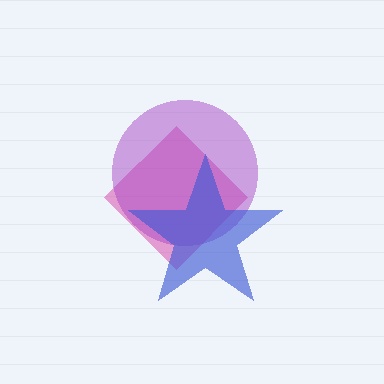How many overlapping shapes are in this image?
There are 3 overlapping shapes in the image.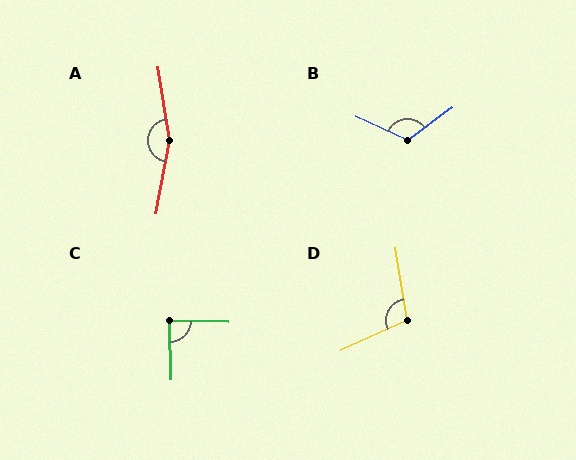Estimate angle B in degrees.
Approximately 118 degrees.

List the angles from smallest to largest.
C (87°), D (106°), B (118°), A (161°).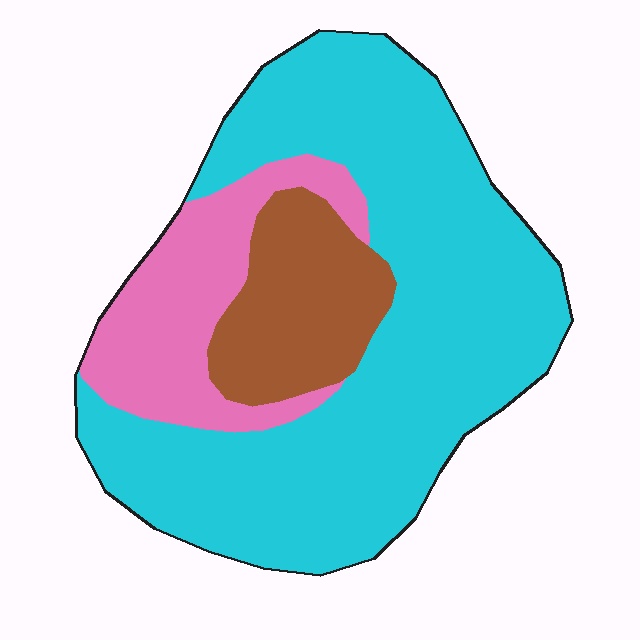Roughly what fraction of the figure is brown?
Brown takes up less than a quarter of the figure.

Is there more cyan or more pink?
Cyan.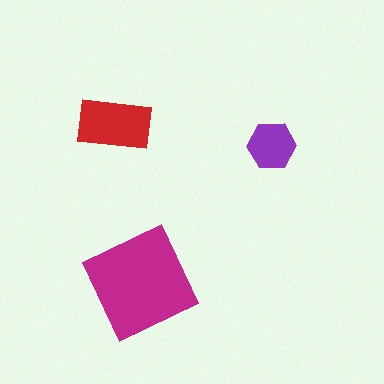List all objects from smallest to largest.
The purple hexagon, the red rectangle, the magenta diamond.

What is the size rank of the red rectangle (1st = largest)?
2nd.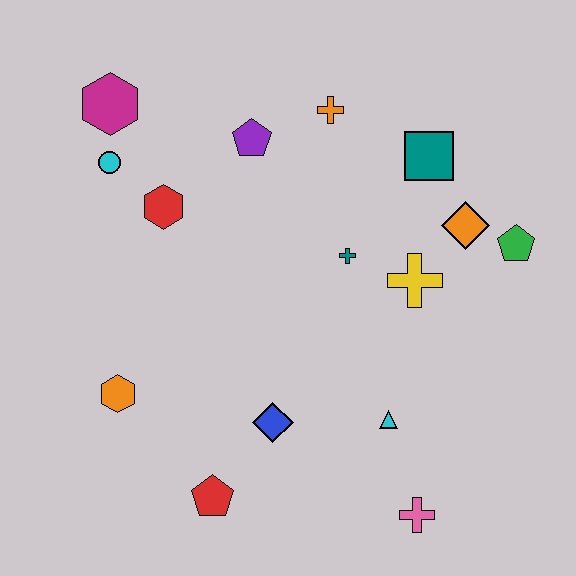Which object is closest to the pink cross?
The cyan triangle is closest to the pink cross.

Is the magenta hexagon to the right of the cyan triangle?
No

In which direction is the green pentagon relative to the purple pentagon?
The green pentagon is to the right of the purple pentagon.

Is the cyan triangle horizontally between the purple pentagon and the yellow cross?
Yes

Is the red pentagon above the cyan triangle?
No